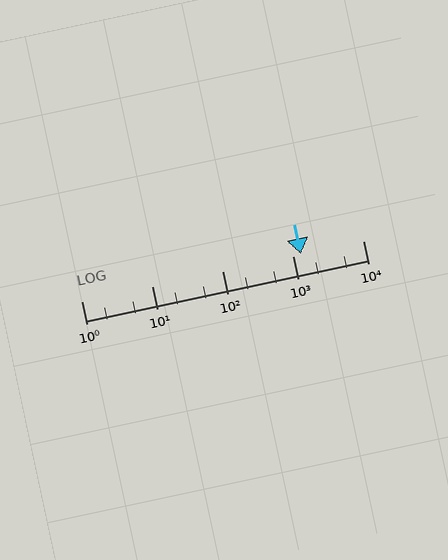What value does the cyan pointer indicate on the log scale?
The pointer indicates approximately 1300.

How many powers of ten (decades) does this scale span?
The scale spans 4 decades, from 1 to 10000.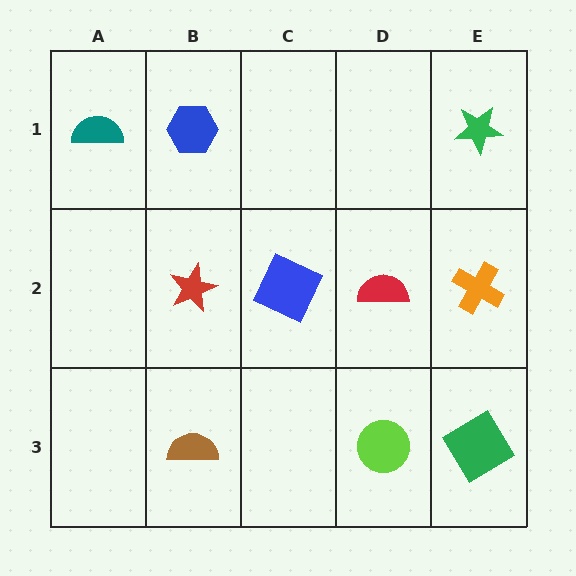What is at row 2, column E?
An orange cross.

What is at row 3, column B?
A brown semicircle.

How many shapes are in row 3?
3 shapes.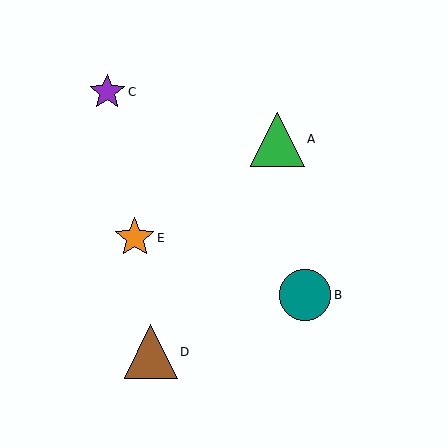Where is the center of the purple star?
The center of the purple star is at (107, 92).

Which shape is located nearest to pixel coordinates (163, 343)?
The brown triangle (labeled D) at (151, 352) is nearest to that location.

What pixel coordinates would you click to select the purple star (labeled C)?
Click at (107, 92) to select the purple star C.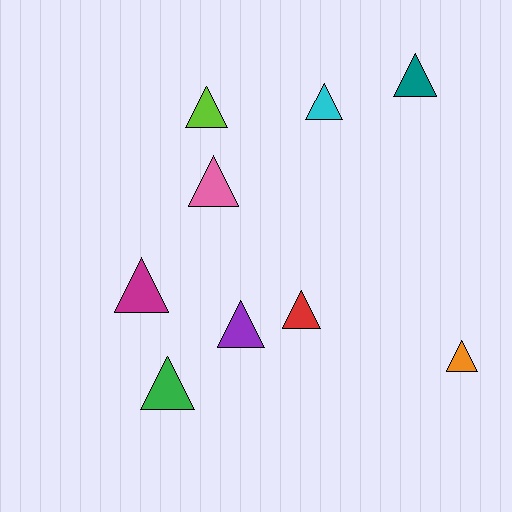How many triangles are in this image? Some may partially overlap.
There are 9 triangles.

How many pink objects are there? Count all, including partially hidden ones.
There is 1 pink object.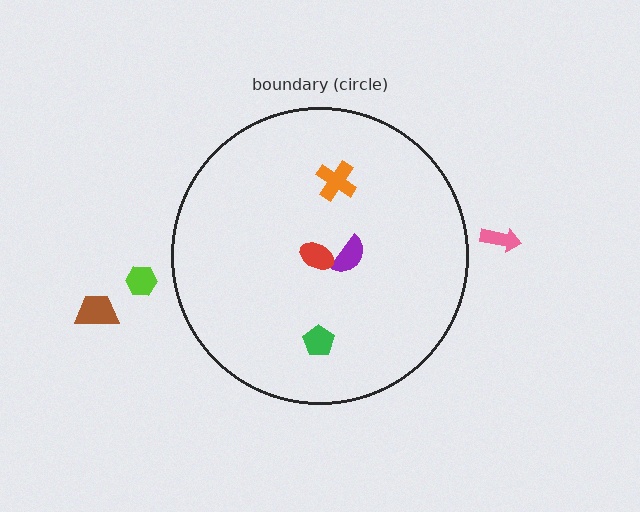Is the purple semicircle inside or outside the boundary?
Inside.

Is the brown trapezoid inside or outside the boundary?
Outside.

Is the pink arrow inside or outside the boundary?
Outside.